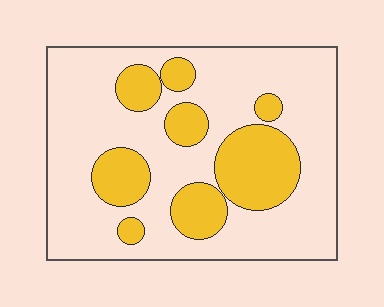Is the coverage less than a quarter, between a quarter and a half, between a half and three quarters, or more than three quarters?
Between a quarter and a half.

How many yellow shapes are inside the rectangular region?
8.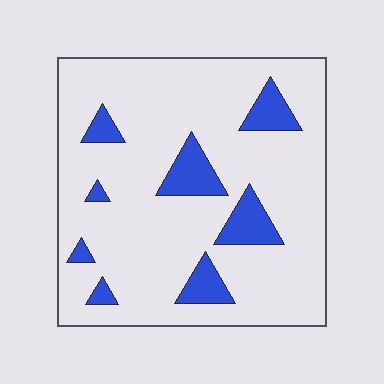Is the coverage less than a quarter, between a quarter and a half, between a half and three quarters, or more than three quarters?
Less than a quarter.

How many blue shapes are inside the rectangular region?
8.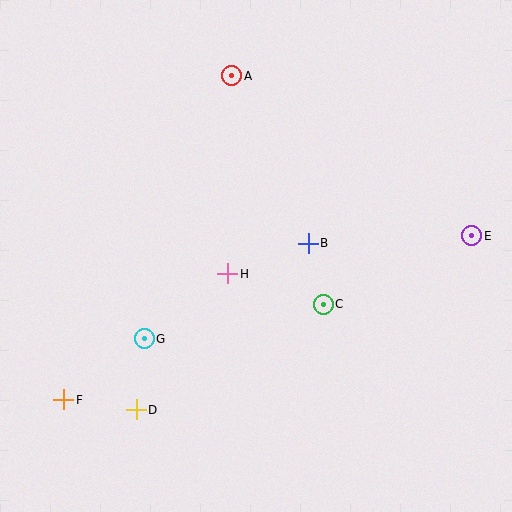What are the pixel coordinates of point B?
Point B is at (308, 243).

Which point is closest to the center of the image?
Point H at (228, 274) is closest to the center.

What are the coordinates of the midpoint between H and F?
The midpoint between H and F is at (146, 337).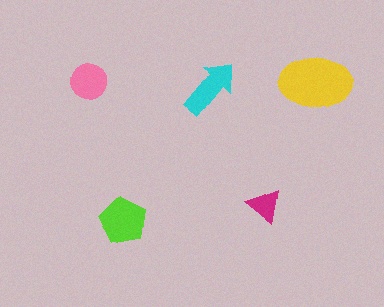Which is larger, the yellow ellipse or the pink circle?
The yellow ellipse.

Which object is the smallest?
The magenta triangle.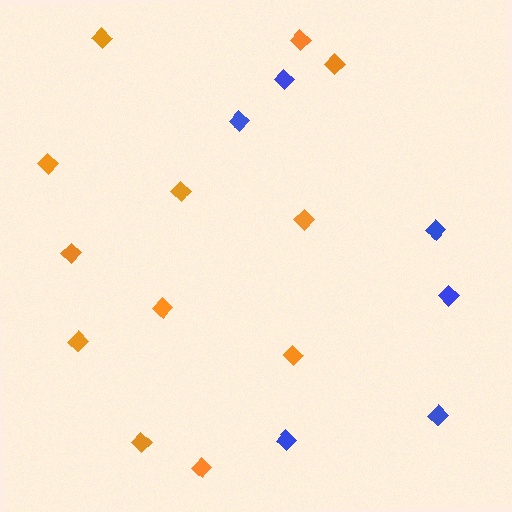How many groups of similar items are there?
There are 2 groups: one group of blue diamonds (6) and one group of orange diamonds (12).